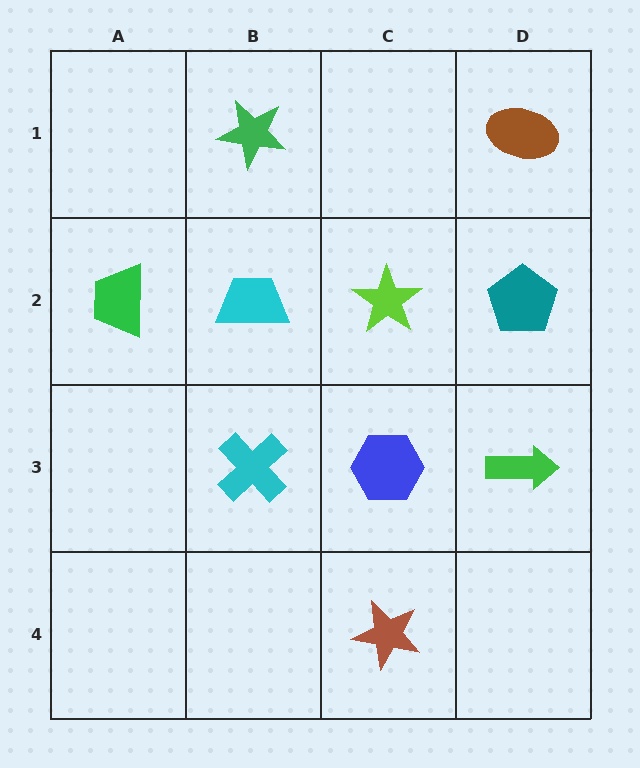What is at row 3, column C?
A blue hexagon.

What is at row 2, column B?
A cyan trapezoid.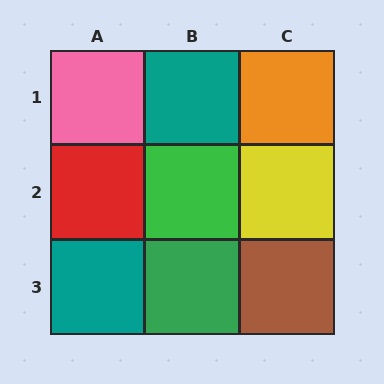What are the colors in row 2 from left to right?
Red, green, yellow.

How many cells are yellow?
1 cell is yellow.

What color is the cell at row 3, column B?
Green.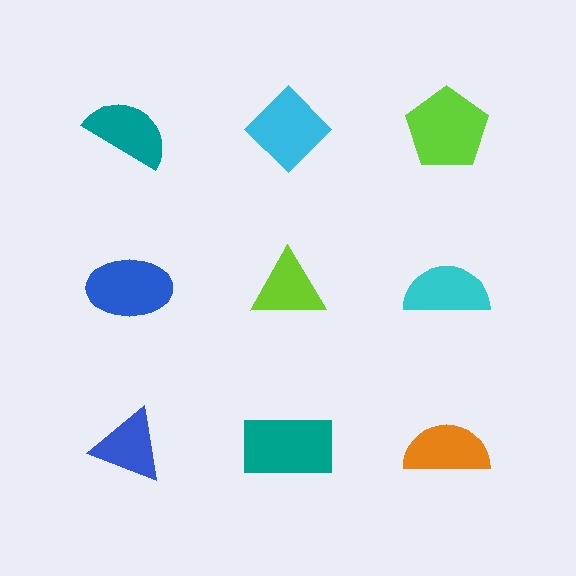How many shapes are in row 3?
3 shapes.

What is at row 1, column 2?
A cyan diamond.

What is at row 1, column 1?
A teal semicircle.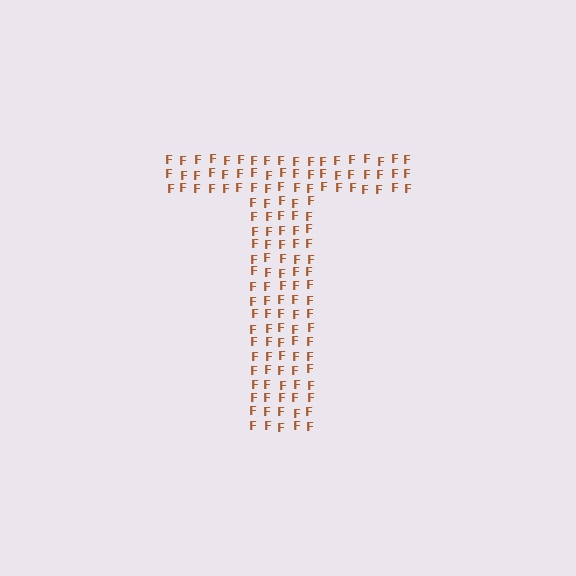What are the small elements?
The small elements are letter F's.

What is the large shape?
The large shape is the letter T.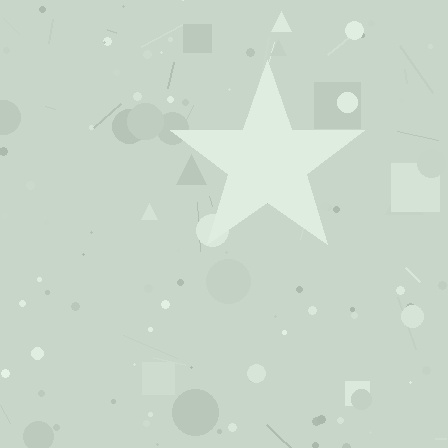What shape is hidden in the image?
A star is hidden in the image.